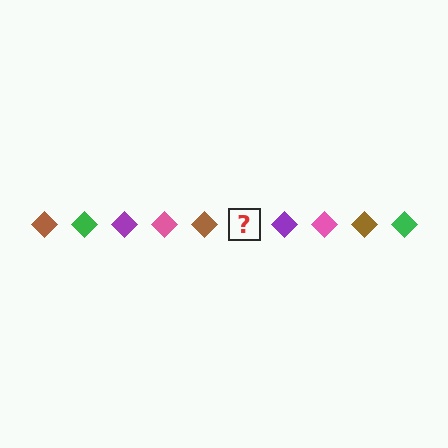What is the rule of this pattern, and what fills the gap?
The rule is that the pattern cycles through brown, green, purple, pink diamonds. The gap should be filled with a green diamond.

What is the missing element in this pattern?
The missing element is a green diamond.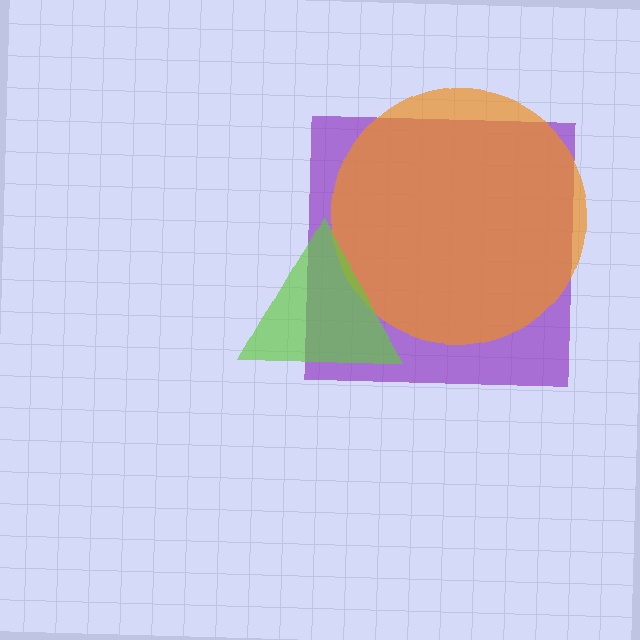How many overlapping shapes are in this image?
There are 3 overlapping shapes in the image.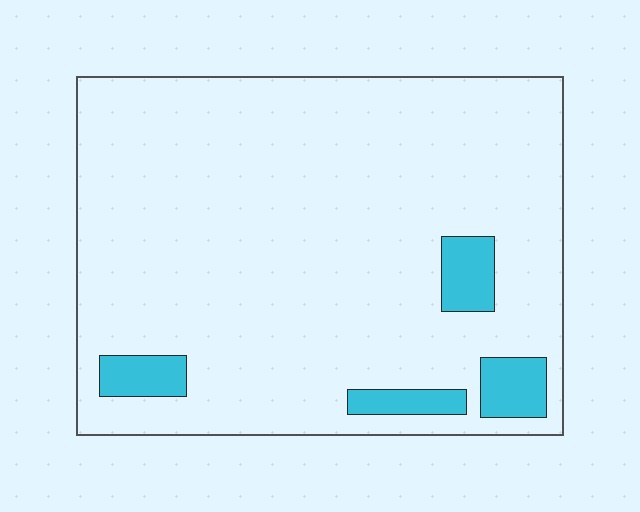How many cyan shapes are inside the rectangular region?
4.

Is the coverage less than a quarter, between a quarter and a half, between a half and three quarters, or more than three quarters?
Less than a quarter.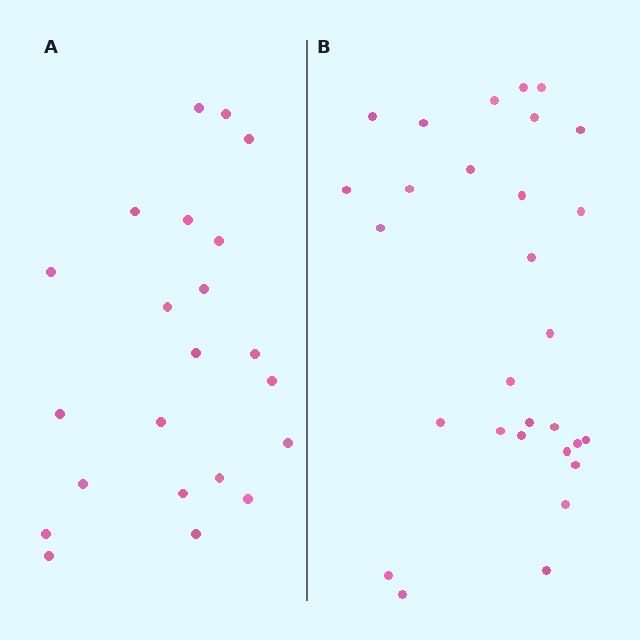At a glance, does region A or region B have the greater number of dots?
Region B (the right region) has more dots.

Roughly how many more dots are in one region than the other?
Region B has roughly 8 or so more dots than region A.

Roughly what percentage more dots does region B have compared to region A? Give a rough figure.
About 30% more.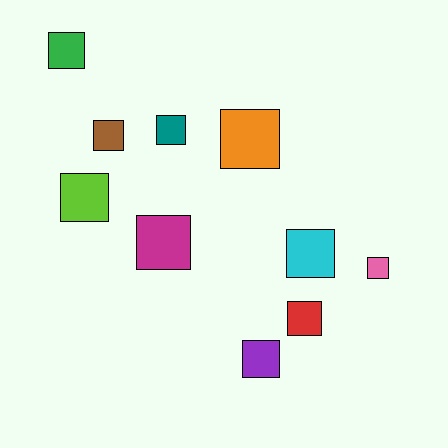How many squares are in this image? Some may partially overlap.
There are 10 squares.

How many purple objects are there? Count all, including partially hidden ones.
There is 1 purple object.